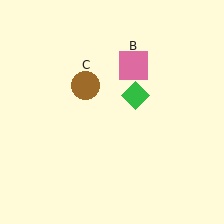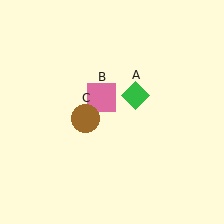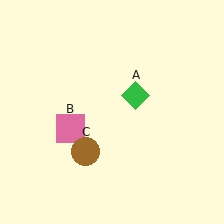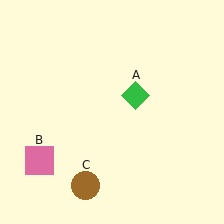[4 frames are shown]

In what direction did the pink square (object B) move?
The pink square (object B) moved down and to the left.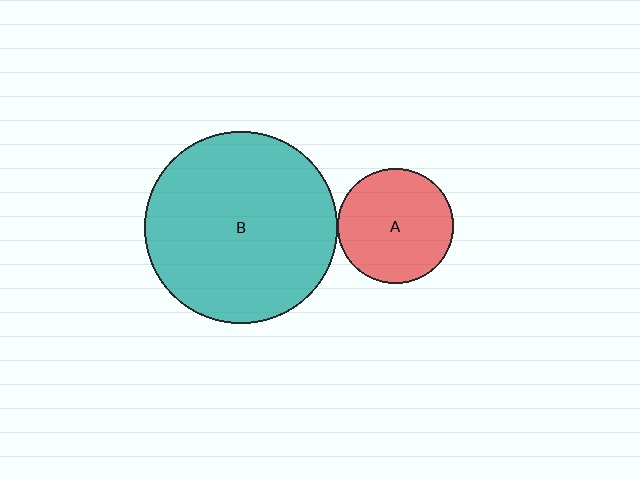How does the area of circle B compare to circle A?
Approximately 2.8 times.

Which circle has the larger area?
Circle B (teal).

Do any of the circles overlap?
No, none of the circles overlap.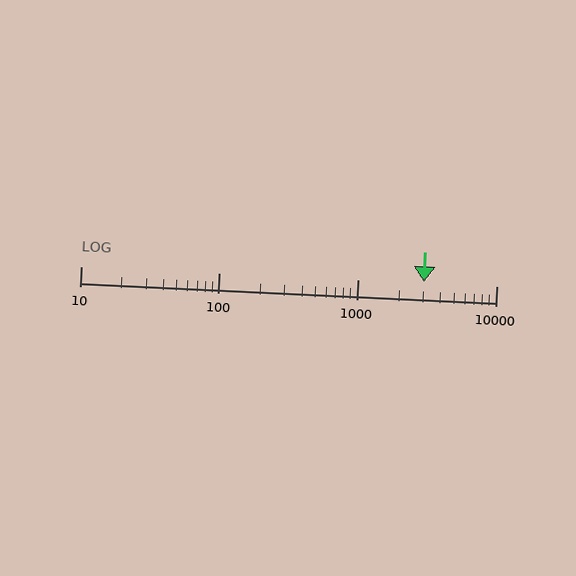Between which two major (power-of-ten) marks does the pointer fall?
The pointer is between 1000 and 10000.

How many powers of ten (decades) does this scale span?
The scale spans 3 decades, from 10 to 10000.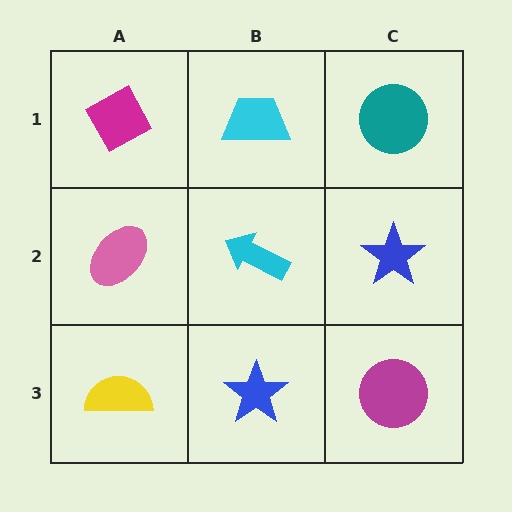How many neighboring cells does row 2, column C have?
3.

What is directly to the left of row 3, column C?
A blue star.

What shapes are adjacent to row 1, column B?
A cyan arrow (row 2, column B), a magenta diamond (row 1, column A), a teal circle (row 1, column C).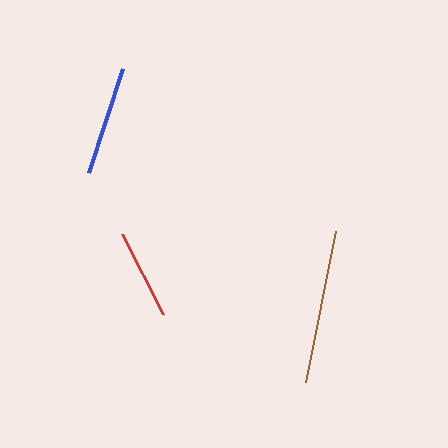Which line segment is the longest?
The brown line is the longest at approximately 153 pixels.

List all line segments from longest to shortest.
From longest to shortest: brown, blue, red.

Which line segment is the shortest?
The red line is the shortest at approximately 90 pixels.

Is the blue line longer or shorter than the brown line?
The brown line is longer than the blue line.